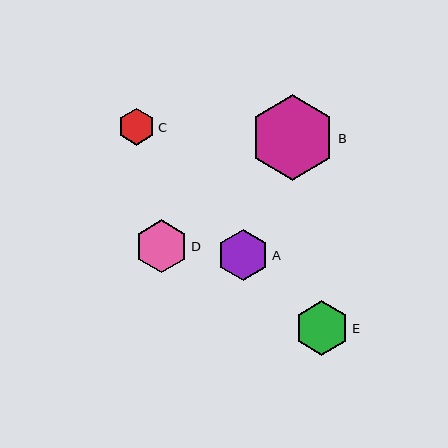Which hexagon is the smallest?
Hexagon C is the smallest with a size of approximately 37 pixels.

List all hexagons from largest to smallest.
From largest to smallest: B, E, D, A, C.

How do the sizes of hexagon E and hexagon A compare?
Hexagon E and hexagon A are approximately the same size.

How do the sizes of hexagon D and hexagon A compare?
Hexagon D and hexagon A are approximately the same size.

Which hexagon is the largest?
Hexagon B is the largest with a size of approximately 85 pixels.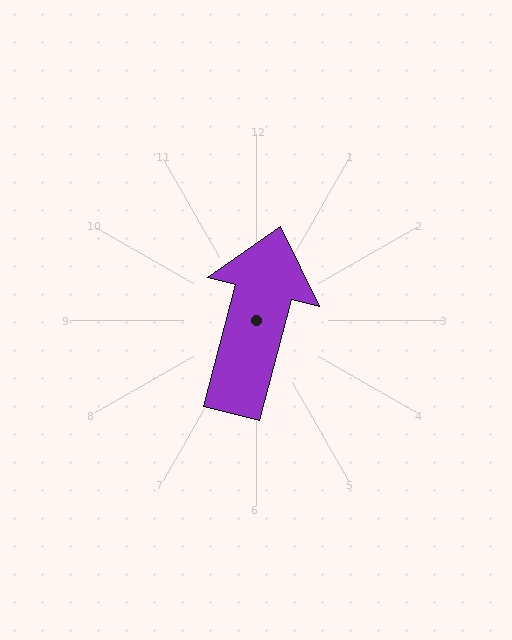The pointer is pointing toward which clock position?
Roughly 12 o'clock.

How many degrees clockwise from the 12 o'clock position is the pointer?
Approximately 14 degrees.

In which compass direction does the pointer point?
North.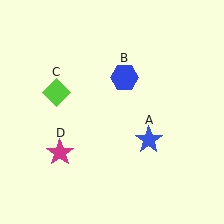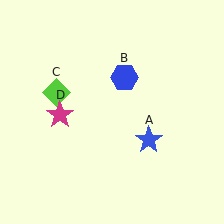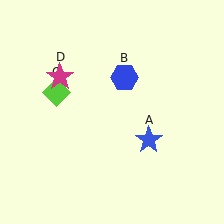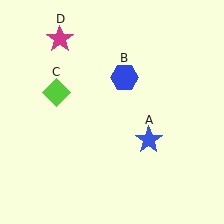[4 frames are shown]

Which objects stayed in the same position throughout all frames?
Blue star (object A) and blue hexagon (object B) and lime diamond (object C) remained stationary.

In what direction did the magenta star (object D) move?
The magenta star (object D) moved up.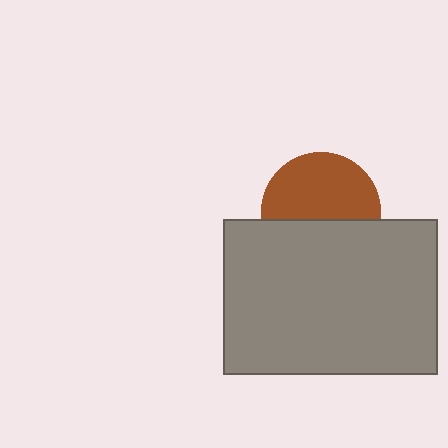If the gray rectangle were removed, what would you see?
You would see the complete brown circle.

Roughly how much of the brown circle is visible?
About half of it is visible (roughly 58%).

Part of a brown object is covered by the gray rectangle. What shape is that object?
It is a circle.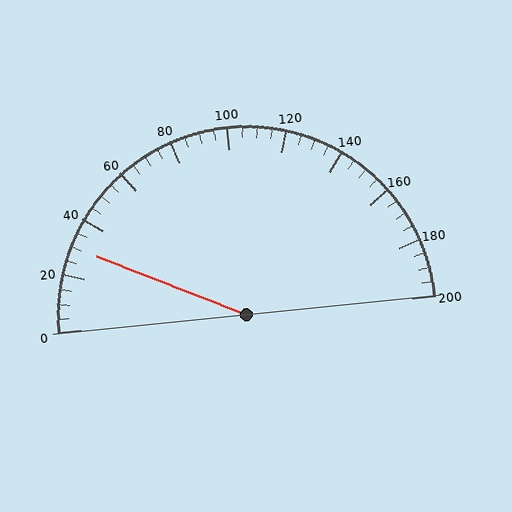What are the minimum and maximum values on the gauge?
The gauge ranges from 0 to 200.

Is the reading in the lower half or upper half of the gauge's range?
The reading is in the lower half of the range (0 to 200).